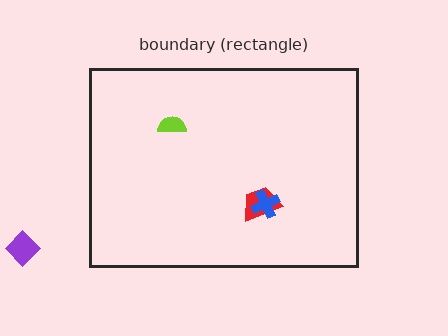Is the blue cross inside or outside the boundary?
Inside.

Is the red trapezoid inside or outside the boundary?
Inside.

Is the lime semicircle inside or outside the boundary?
Inside.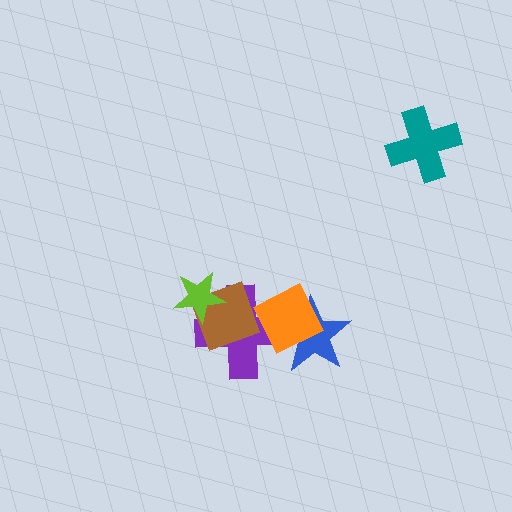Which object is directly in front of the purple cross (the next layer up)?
The brown square is directly in front of the purple cross.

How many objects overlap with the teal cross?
0 objects overlap with the teal cross.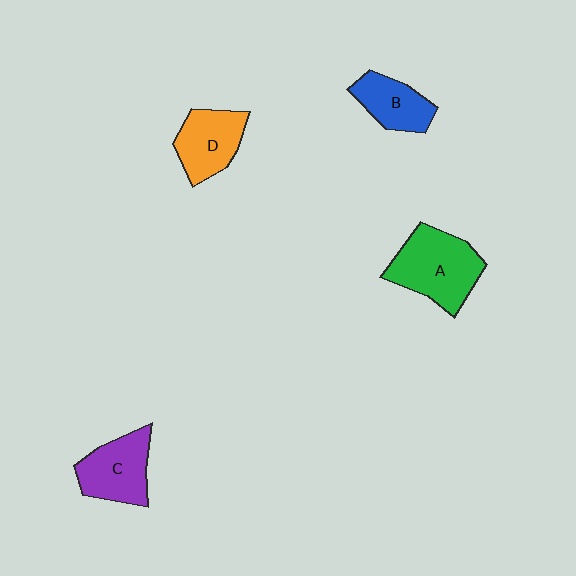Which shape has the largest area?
Shape A (green).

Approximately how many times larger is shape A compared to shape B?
Approximately 1.6 times.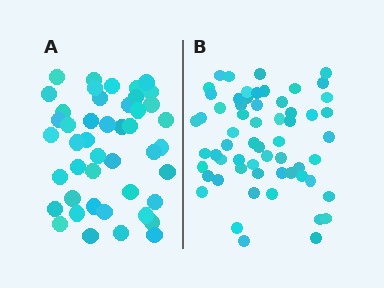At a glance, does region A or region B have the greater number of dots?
Region B (the right region) has more dots.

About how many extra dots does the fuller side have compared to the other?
Region B has approximately 15 more dots than region A.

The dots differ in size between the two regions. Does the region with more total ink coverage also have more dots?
No. Region A has more total ink coverage because its dots are larger, but region B actually contains more individual dots. Total area can be misleading — the number of items is what matters here.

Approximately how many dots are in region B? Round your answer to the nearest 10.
About 60 dots.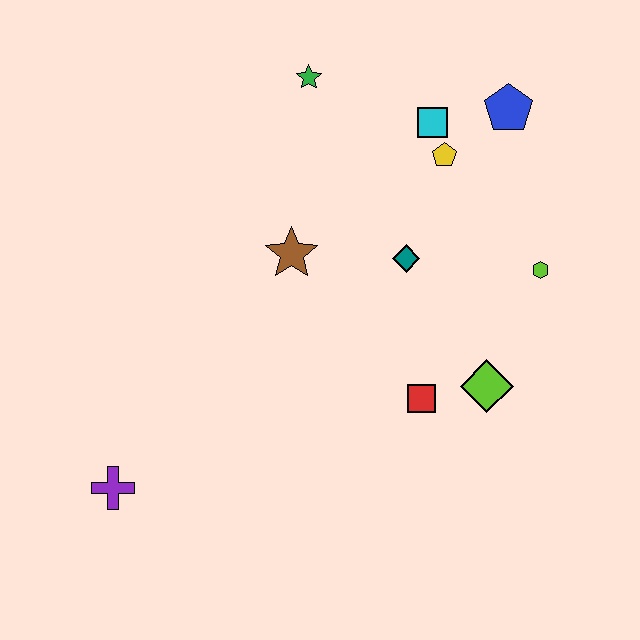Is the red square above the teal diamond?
No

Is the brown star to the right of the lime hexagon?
No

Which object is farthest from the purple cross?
The blue pentagon is farthest from the purple cross.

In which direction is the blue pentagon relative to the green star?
The blue pentagon is to the right of the green star.